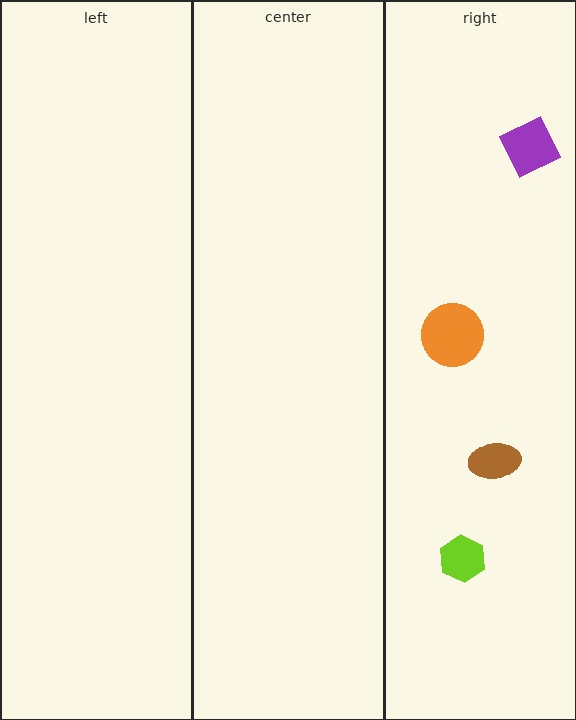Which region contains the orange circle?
The right region.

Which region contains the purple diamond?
The right region.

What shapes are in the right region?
The brown ellipse, the purple diamond, the orange circle, the lime hexagon.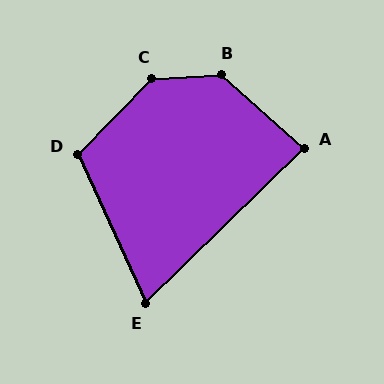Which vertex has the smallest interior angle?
E, at approximately 70 degrees.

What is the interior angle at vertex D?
Approximately 111 degrees (obtuse).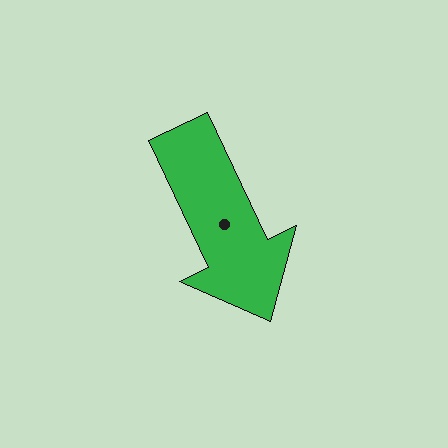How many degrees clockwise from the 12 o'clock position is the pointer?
Approximately 155 degrees.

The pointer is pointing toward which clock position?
Roughly 5 o'clock.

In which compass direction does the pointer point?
Southeast.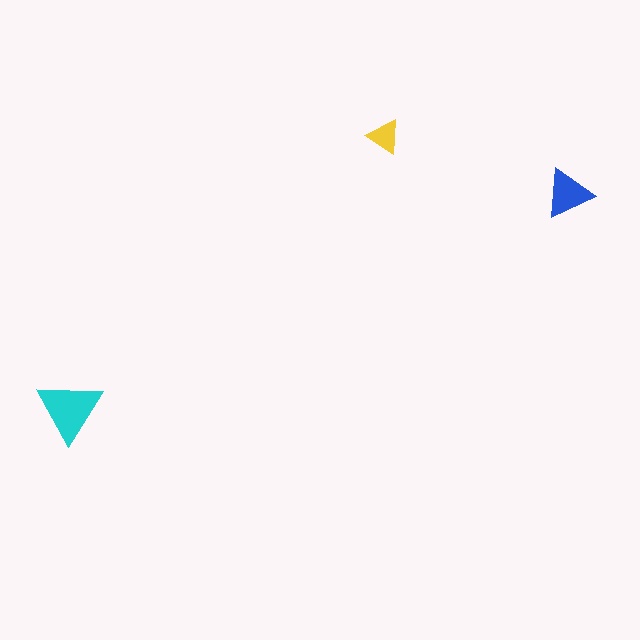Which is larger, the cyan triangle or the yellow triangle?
The cyan one.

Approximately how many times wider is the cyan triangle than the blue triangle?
About 1.5 times wider.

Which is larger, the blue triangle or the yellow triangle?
The blue one.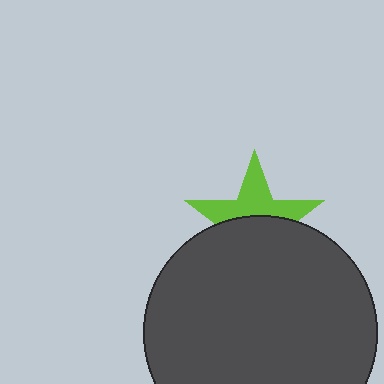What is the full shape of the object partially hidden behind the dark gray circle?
The partially hidden object is a lime star.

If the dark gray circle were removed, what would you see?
You would see the complete lime star.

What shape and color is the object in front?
The object in front is a dark gray circle.